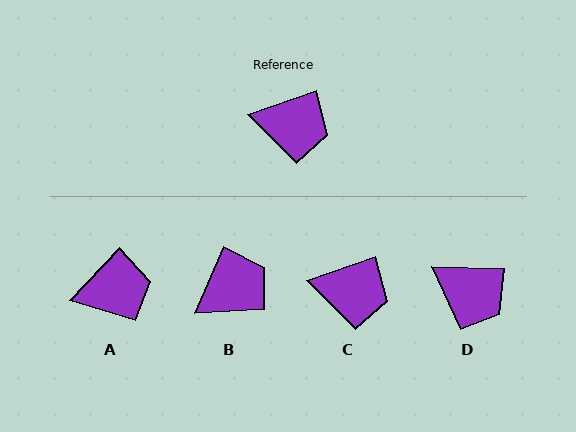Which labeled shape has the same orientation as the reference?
C.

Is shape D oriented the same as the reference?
No, it is off by about 20 degrees.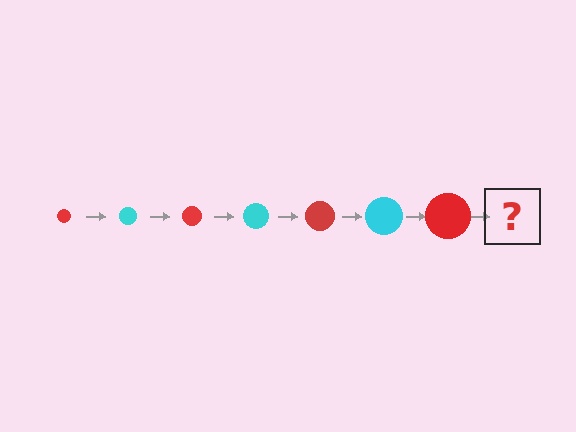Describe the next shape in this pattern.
It should be a cyan circle, larger than the previous one.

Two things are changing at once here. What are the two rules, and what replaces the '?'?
The two rules are that the circle grows larger each step and the color cycles through red and cyan. The '?' should be a cyan circle, larger than the previous one.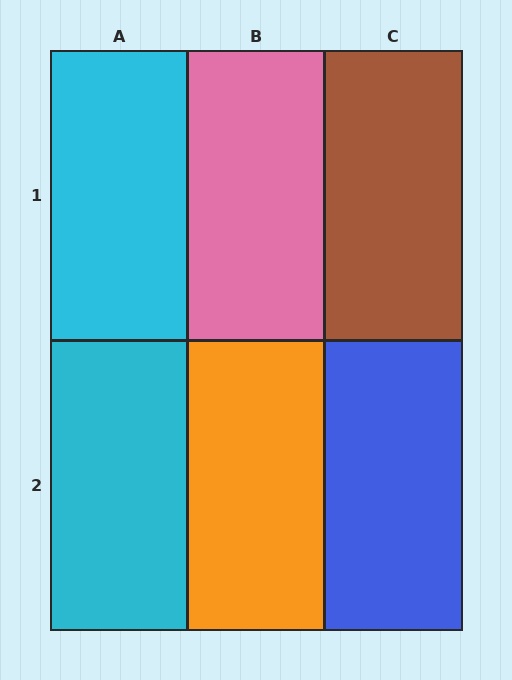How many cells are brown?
1 cell is brown.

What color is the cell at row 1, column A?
Cyan.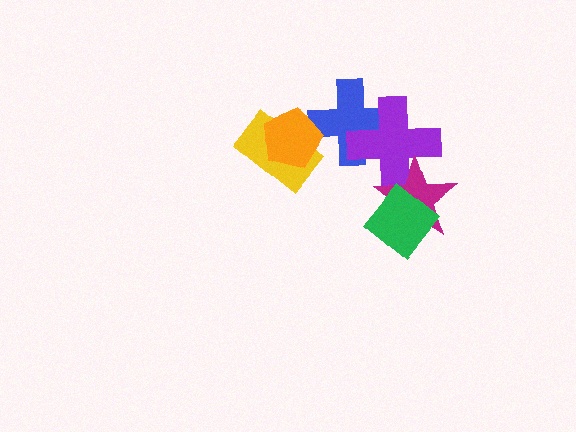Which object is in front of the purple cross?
The magenta star is in front of the purple cross.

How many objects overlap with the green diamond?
1 object overlaps with the green diamond.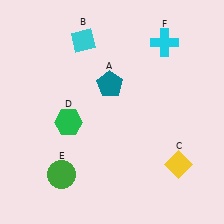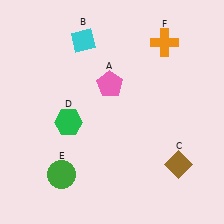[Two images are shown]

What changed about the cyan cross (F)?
In Image 1, F is cyan. In Image 2, it changed to orange.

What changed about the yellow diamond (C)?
In Image 1, C is yellow. In Image 2, it changed to brown.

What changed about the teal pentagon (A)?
In Image 1, A is teal. In Image 2, it changed to pink.